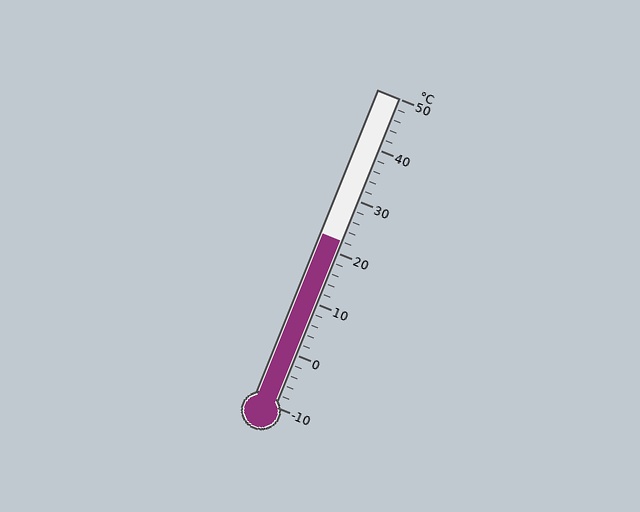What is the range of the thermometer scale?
The thermometer scale ranges from -10°C to 50°C.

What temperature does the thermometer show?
The thermometer shows approximately 22°C.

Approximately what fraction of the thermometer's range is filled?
The thermometer is filled to approximately 55% of its range.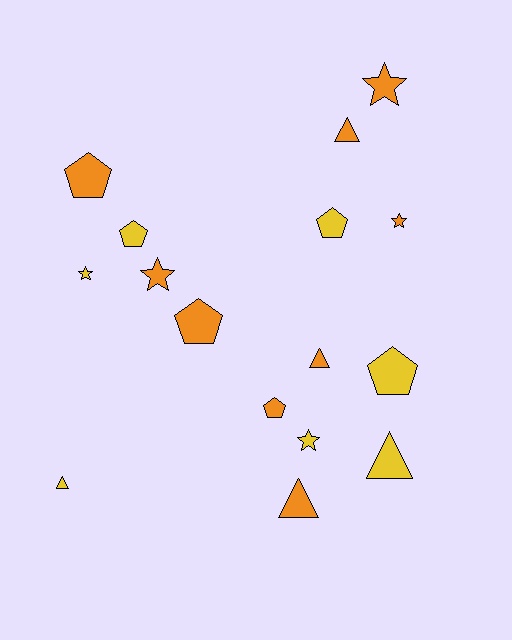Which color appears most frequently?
Orange, with 9 objects.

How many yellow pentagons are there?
There are 3 yellow pentagons.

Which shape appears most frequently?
Pentagon, with 6 objects.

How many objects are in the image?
There are 16 objects.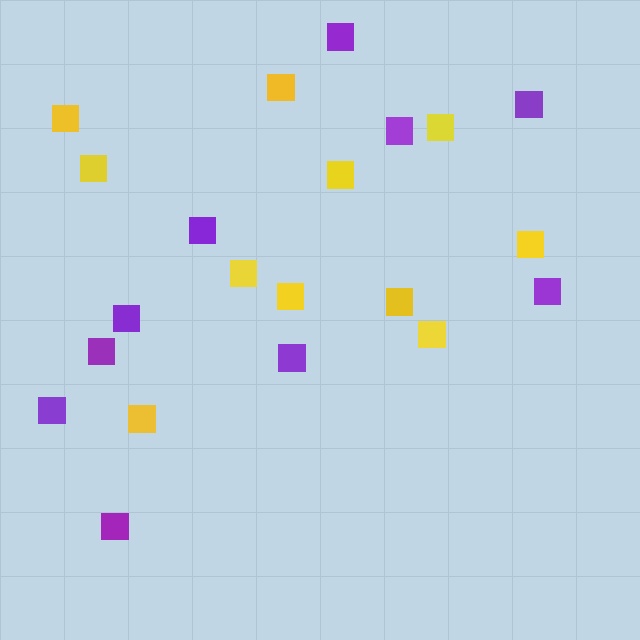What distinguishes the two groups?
There are 2 groups: one group of yellow squares (11) and one group of purple squares (10).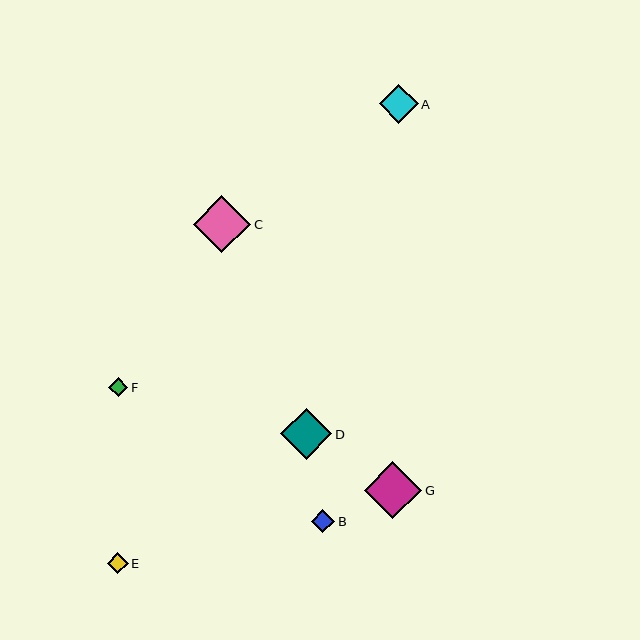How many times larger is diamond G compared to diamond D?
Diamond G is approximately 1.1 times the size of diamond D.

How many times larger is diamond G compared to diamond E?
Diamond G is approximately 2.8 times the size of diamond E.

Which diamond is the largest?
Diamond C is the largest with a size of approximately 57 pixels.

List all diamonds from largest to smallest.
From largest to smallest: C, G, D, A, B, E, F.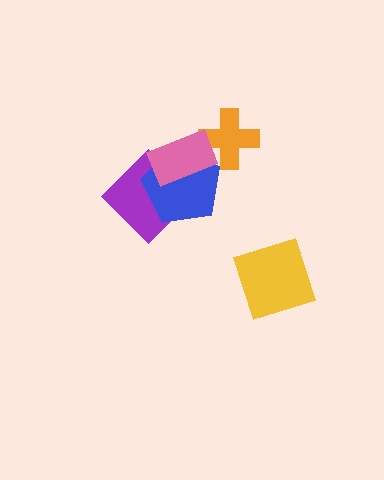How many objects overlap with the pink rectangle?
3 objects overlap with the pink rectangle.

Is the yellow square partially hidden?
No, no other shape covers it.